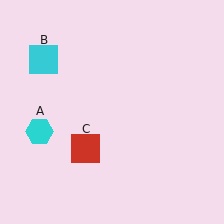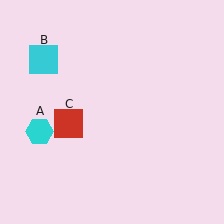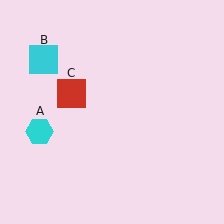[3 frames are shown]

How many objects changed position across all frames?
1 object changed position: red square (object C).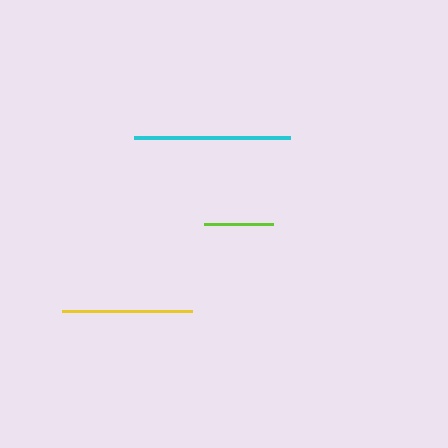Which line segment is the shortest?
The lime line is the shortest at approximately 69 pixels.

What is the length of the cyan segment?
The cyan segment is approximately 156 pixels long.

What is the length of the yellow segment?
The yellow segment is approximately 130 pixels long.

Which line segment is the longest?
The cyan line is the longest at approximately 156 pixels.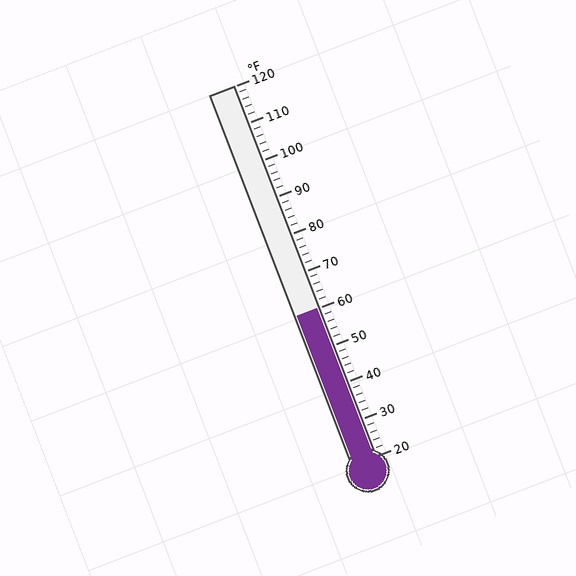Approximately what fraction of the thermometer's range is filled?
The thermometer is filled to approximately 40% of its range.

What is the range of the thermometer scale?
The thermometer scale ranges from 20°F to 120°F.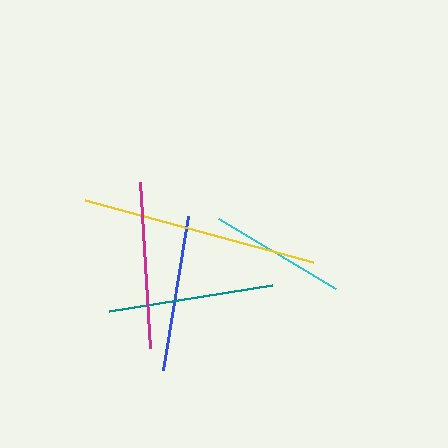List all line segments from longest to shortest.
From longest to shortest: yellow, magenta, teal, blue, cyan.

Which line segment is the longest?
The yellow line is the longest at approximately 237 pixels.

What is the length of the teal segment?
The teal segment is approximately 165 pixels long.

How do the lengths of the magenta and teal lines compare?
The magenta and teal lines are approximately the same length.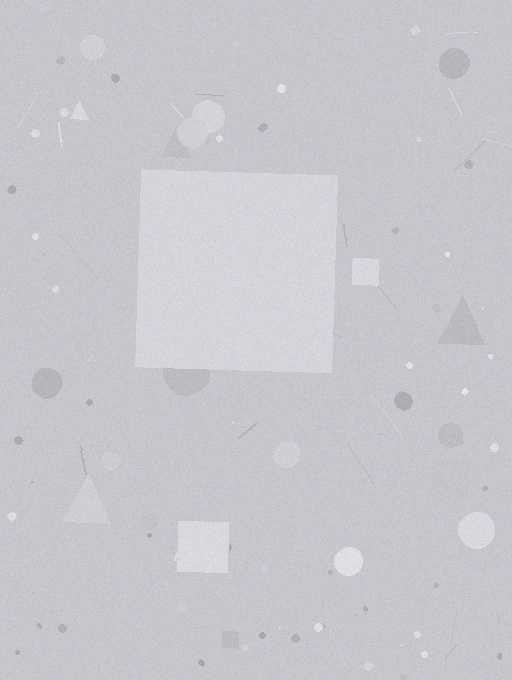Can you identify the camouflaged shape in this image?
The camouflaged shape is a square.